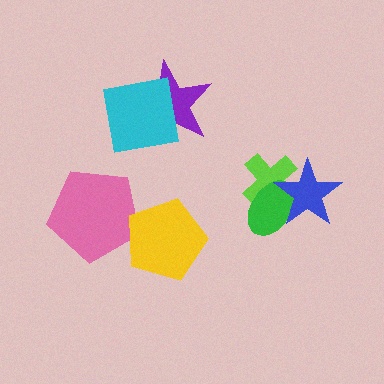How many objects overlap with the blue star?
2 objects overlap with the blue star.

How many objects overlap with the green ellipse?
2 objects overlap with the green ellipse.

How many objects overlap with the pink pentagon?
1 object overlaps with the pink pentagon.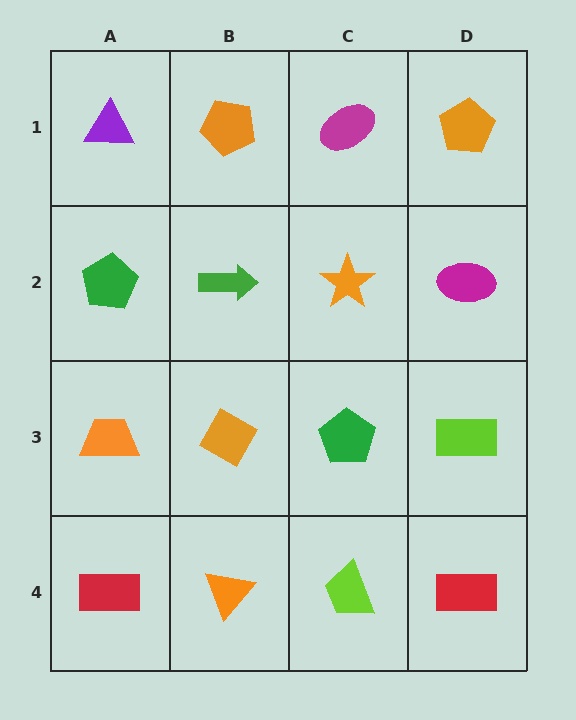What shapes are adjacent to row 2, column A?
A purple triangle (row 1, column A), an orange trapezoid (row 3, column A), a green arrow (row 2, column B).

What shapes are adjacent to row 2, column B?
An orange pentagon (row 1, column B), an orange diamond (row 3, column B), a green pentagon (row 2, column A), an orange star (row 2, column C).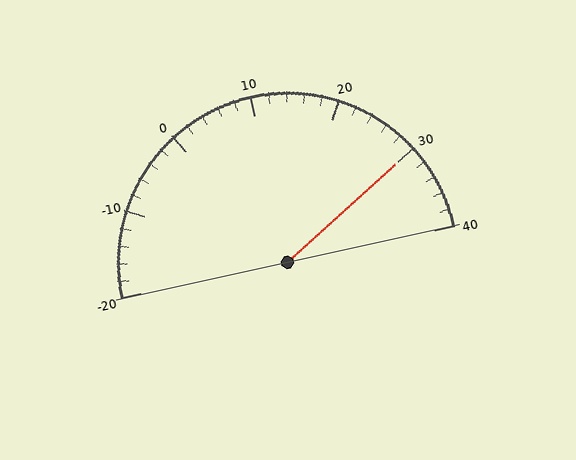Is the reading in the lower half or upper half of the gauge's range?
The reading is in the upper half of the range (-20 to 40).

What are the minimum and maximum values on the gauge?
The gauge ranges from -20 to 40.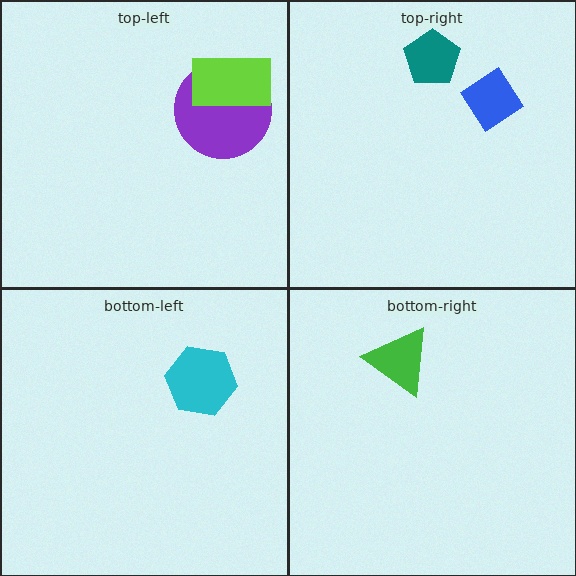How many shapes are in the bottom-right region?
1.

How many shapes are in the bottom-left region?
1.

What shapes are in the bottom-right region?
The green triangle.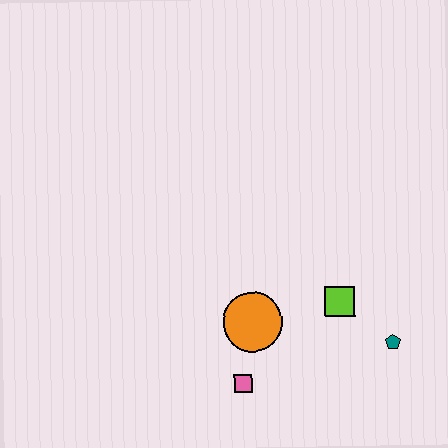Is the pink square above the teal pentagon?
No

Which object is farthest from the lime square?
The pink square is farthest from the lime square.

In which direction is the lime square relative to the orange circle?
The lime square is to the right of the orange circle.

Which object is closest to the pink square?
The orange circle is closest to the pink square.